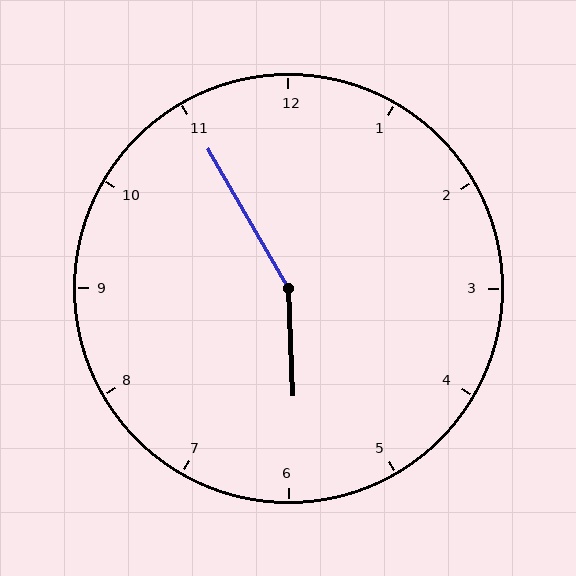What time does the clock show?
5:55.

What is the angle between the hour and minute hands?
Approximately 152 degrees.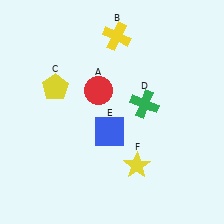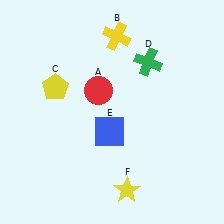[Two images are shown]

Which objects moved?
The objects that moved are: the green cross (D), the yellow star (F).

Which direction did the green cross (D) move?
The green cross (D) moved up.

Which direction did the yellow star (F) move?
The yellow star (F) moved down.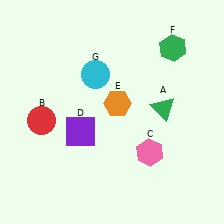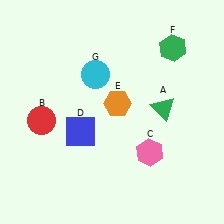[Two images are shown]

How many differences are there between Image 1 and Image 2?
There is 1 difference between the two images.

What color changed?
The square (D) changed from purple in Image 1 to blue in Image 2.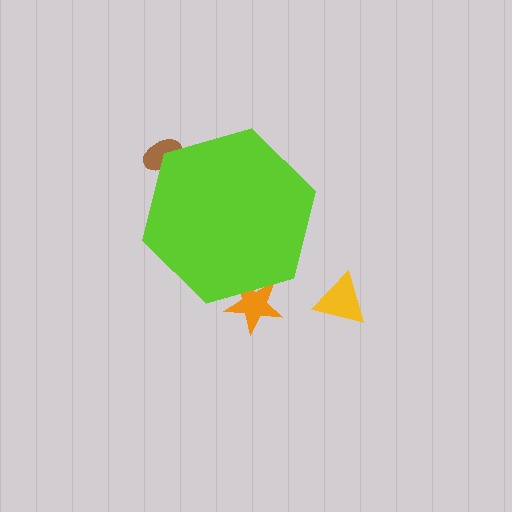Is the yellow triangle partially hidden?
No, the yellow triangle is fully visible.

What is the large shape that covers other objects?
A lime hexagon.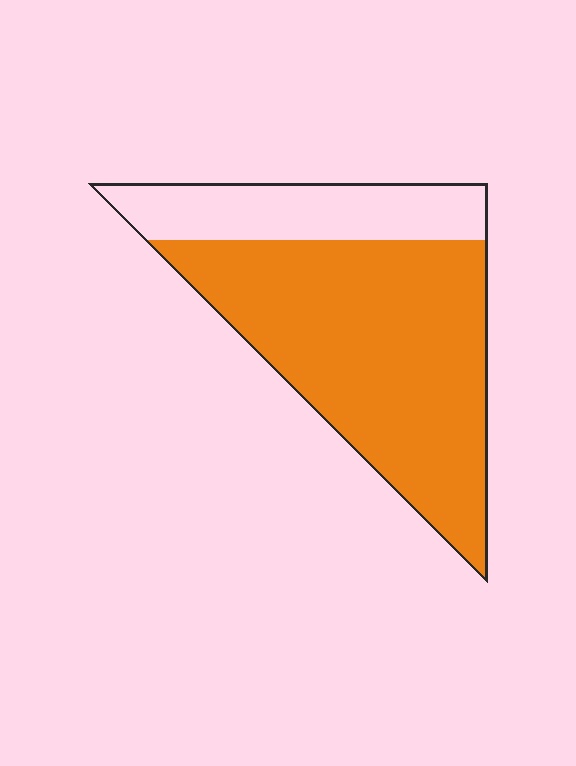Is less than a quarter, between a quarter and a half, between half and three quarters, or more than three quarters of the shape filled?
Between half and three quarters.